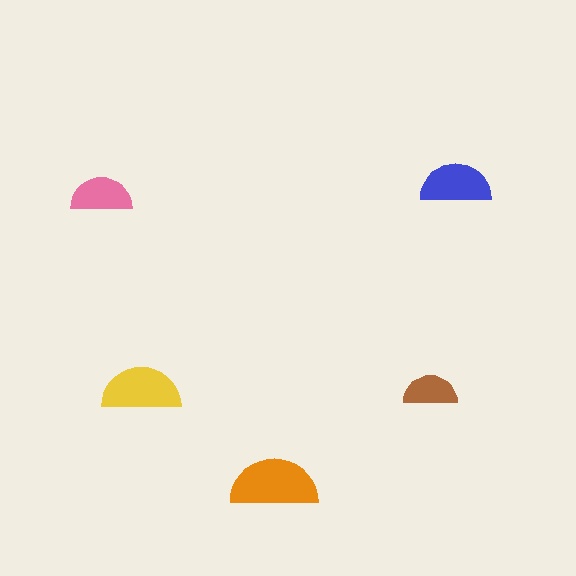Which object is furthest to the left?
The pink semicircle is leftmost.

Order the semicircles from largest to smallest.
the orange one, the yellow one, the blue one, the pink one, the brown one.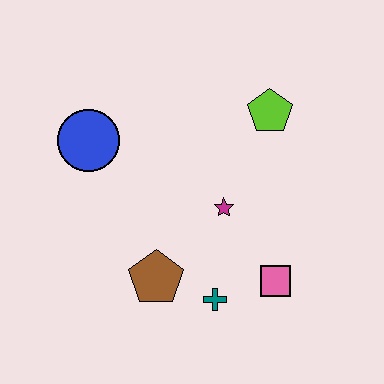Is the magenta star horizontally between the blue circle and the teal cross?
No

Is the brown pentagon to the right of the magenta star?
No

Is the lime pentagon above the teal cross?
Yes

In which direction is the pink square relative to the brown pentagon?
The pink square is to the right of the brown pentagon.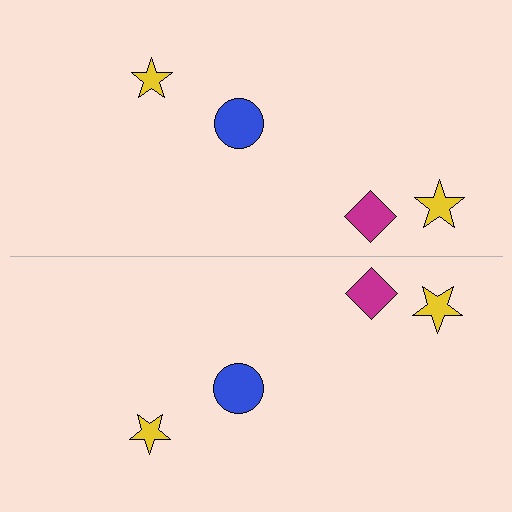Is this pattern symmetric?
Yes, this pattern has bilateral (reflection) symmetry.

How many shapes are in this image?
There are 8 shapes in this image.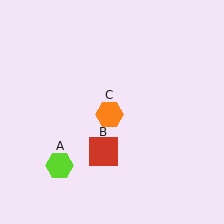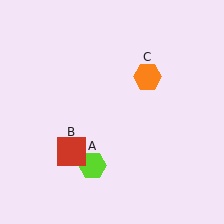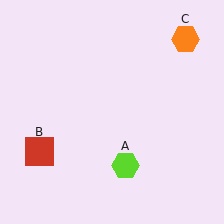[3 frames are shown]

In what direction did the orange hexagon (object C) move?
The orange hexagon (object C) moved up and to the right.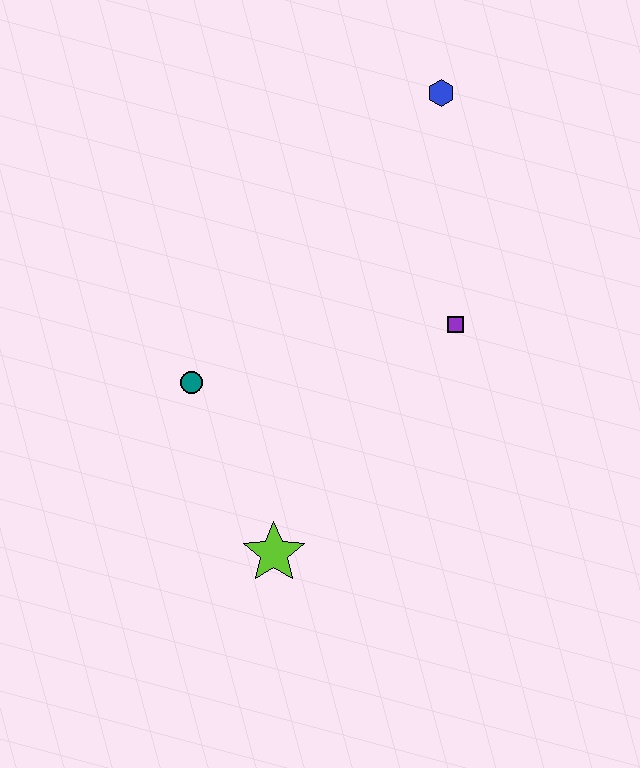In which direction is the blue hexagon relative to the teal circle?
The blue hexagon is above the teal circle.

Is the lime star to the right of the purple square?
No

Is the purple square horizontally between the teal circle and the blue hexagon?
No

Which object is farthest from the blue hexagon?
The lime star is farthest from the blue hexagon.